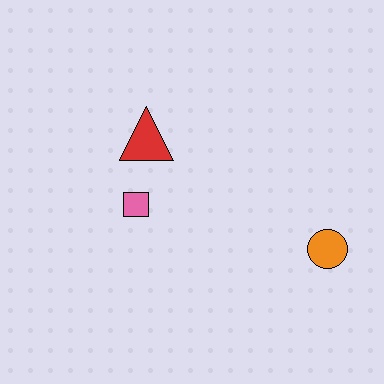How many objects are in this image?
There are 3 objects.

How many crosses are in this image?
There are no crosses.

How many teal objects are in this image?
There are no teal objects.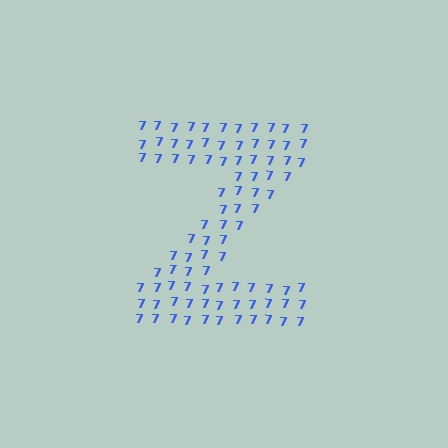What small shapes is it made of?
It is made of small digit 7's.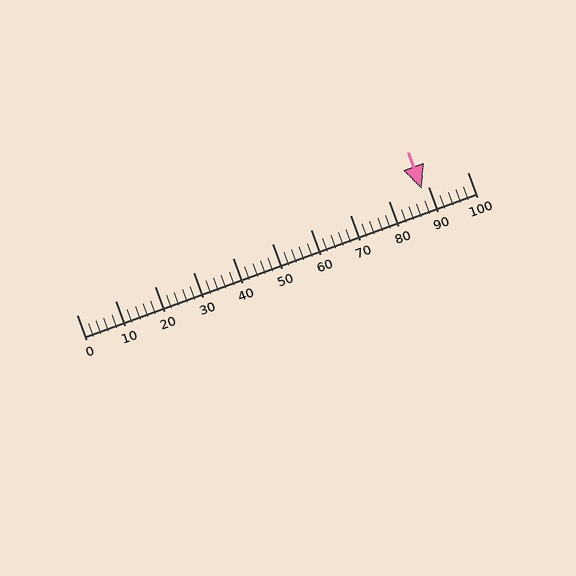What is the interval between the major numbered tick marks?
The major tick marks are spaced 10 units apart.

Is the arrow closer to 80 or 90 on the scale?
The arrow is closer to 90.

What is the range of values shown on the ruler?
The ruler shows values from 0 to 100.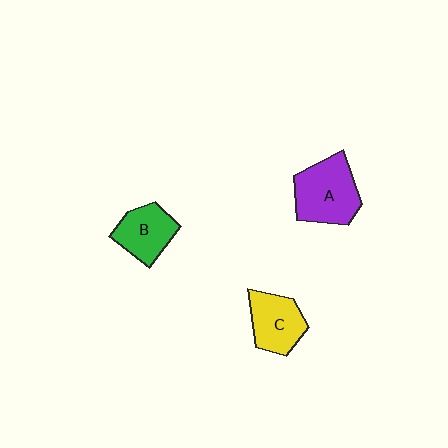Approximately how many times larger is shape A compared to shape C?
Approximately 1.3 times.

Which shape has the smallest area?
Shape B (green).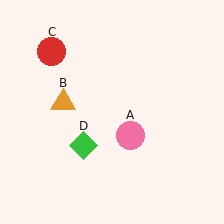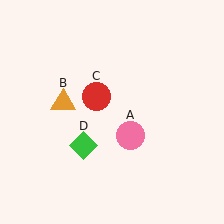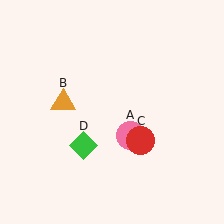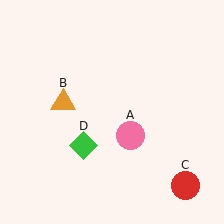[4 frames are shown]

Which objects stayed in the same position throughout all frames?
Pink circle (object A) and orange triangle (object B) and green diamond (object D) remained stationary.